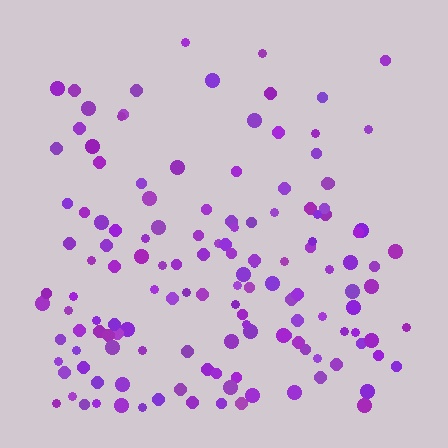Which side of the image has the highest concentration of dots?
The bottom.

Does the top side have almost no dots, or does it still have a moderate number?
Still a moderate number, just noticeably fewer than the bottom.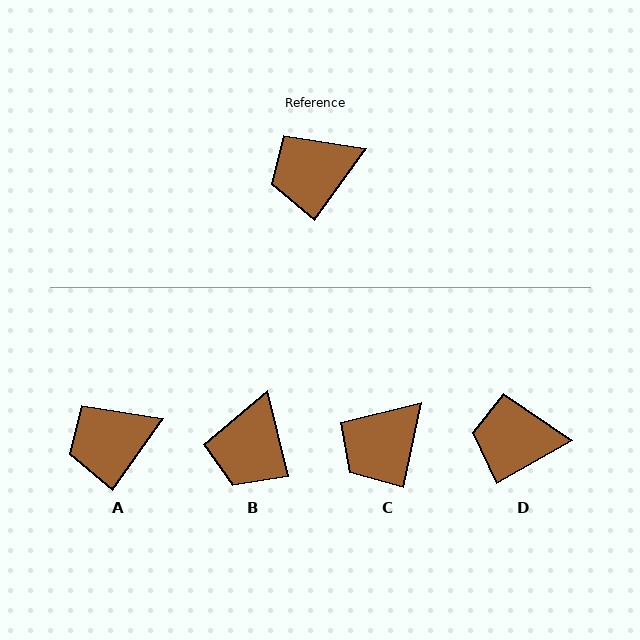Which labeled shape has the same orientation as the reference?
A.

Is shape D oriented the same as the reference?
No, it is off by about 25 degrees.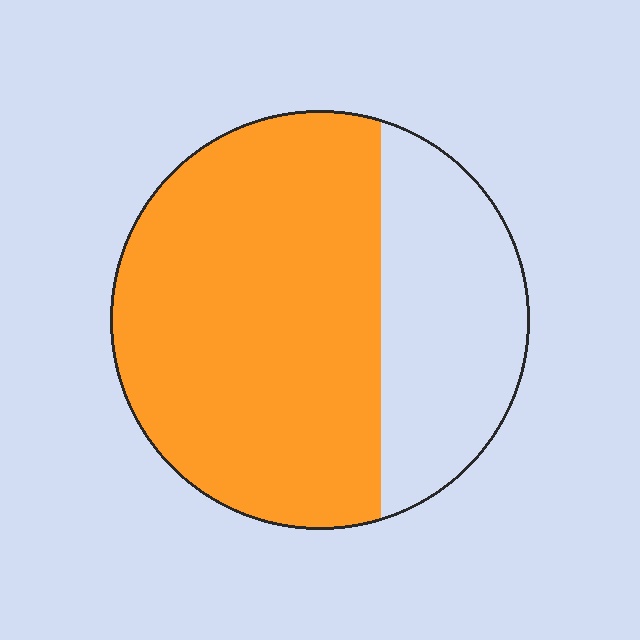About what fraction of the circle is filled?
About two thirds (2/3).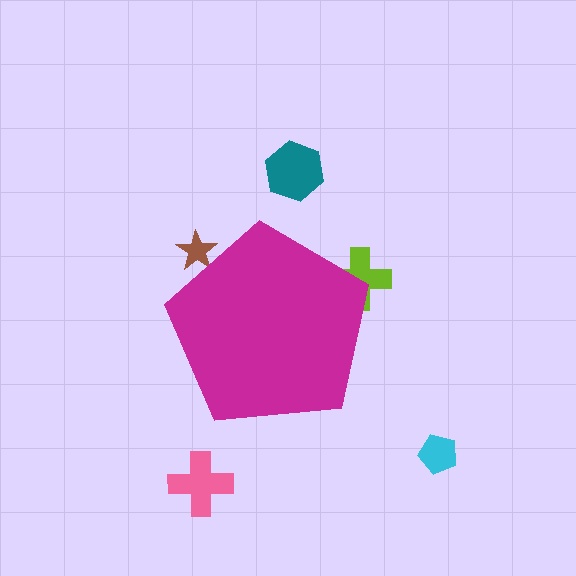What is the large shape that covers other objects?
A magenta pentagon.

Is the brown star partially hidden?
Yes, the brown star is partially hidden behind the magenta pentagon.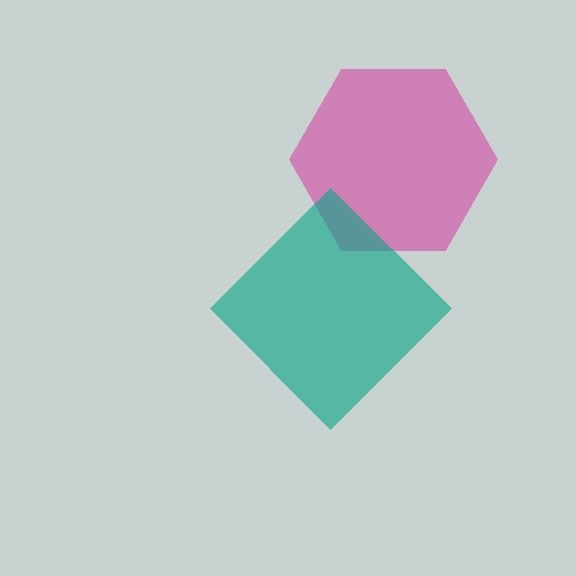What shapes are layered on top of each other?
The layered shapes are: a magenta hexagon, a teal diamond.